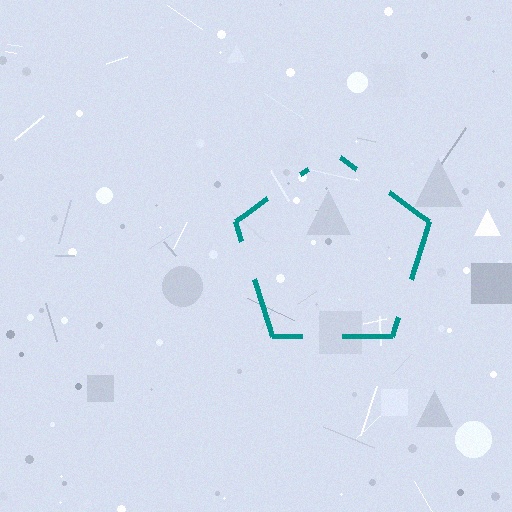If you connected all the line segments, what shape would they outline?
They would outline a pentagon.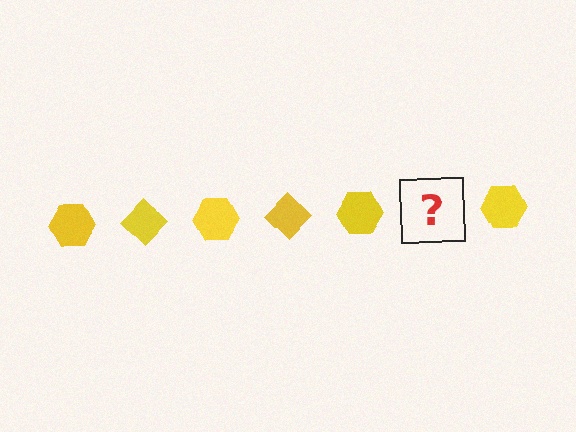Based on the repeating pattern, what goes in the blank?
The blank should be a yellow diamond.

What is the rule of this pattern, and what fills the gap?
The rule is that the pattern cycles through hexagon, diamond shapes in yellow. The gap should be filled with a yellow diamond.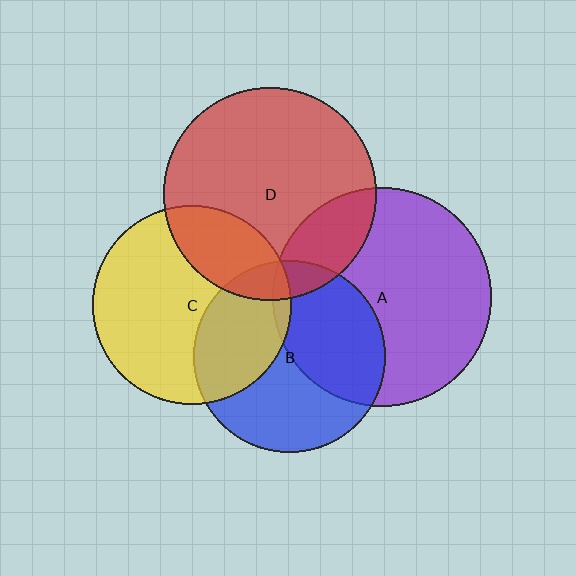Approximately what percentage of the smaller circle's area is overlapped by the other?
Approximately 20%.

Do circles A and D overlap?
Yes.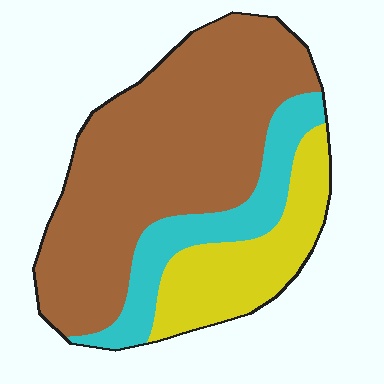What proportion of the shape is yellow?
Yellow covers around 20% of the shape.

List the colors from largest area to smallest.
From largest to smallest: brown, yellow, cyan.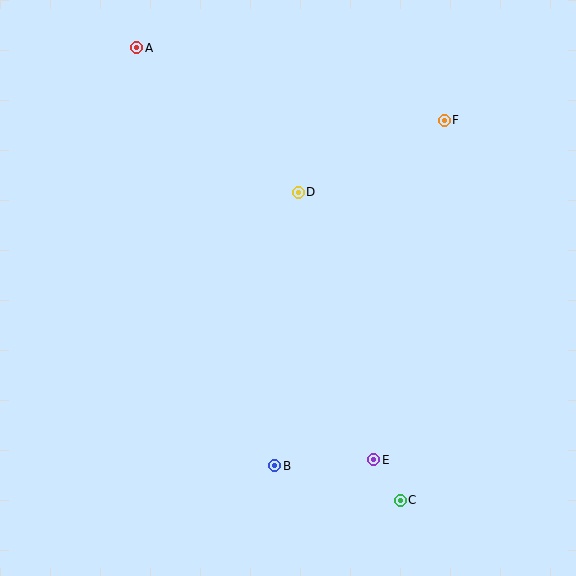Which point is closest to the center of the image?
Point D at (298, 192) is closest to the center.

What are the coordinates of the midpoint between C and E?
The midpoint between C and E is at (387, 480).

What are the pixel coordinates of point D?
Point D is at (298, 192).